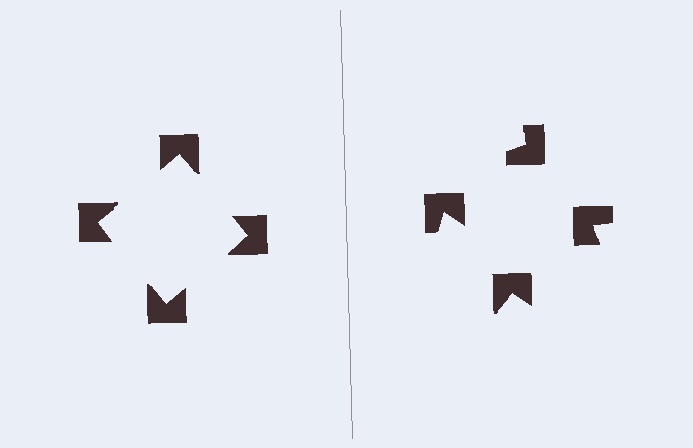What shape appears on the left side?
An illusory square.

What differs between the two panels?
The notched squares are positioned identically on both sides; only the wedge orientations differ. On the left they align to a square; on the right they are misaligned.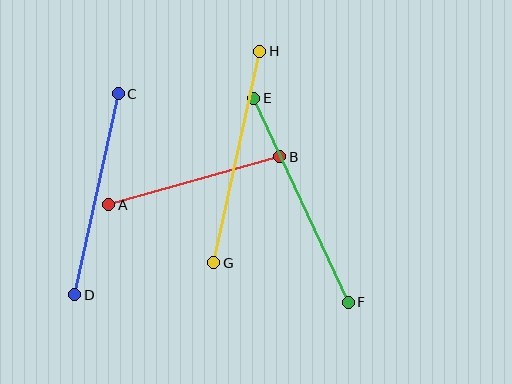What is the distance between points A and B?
The distance is approximately 177 pixels.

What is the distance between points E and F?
The distance is approximately 225 pixels.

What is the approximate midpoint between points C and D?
The midpoint is at approximately (97, 194) pixels.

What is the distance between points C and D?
The distance is approximately 205 pixels.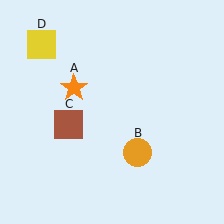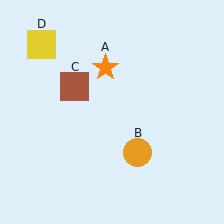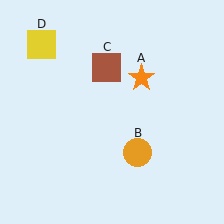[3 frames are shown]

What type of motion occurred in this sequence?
The orange star (object A), brown square (object C) rotated clockwise around the center of the scene.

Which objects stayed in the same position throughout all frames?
Orange circle (object B) and yellow square (object D) remained stationary.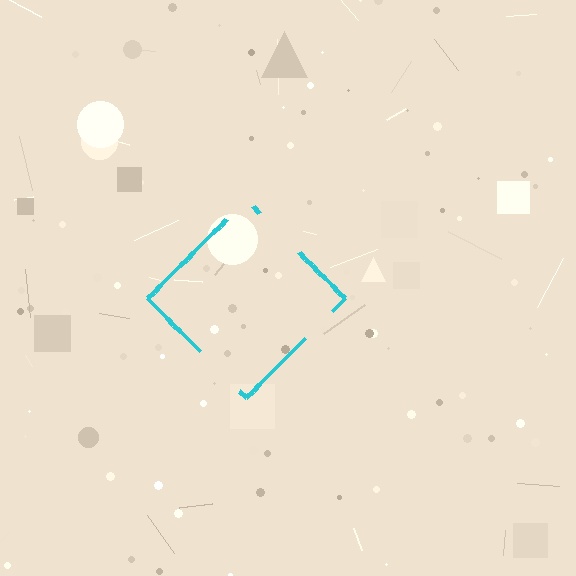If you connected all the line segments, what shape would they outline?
They would outline a diamond.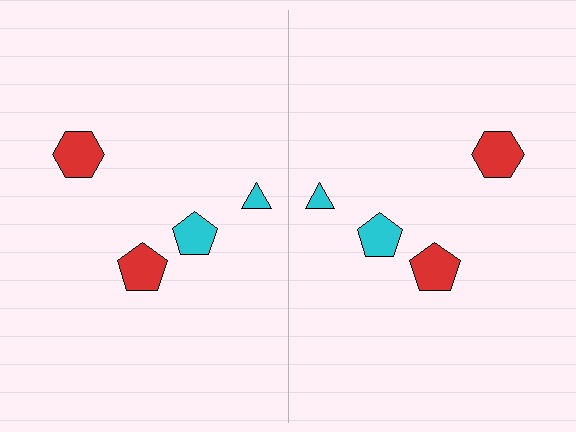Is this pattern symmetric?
Yes, this pattern has bilateral (reflection) symmetry.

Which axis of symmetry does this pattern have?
The pattern has a vertical axis of symmetry running through the center of the image.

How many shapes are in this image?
There are 8 shapes in this image.